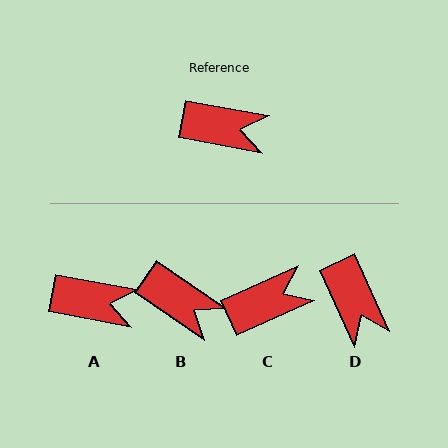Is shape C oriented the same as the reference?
No, it is off by about 35 degrees.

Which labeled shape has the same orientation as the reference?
A.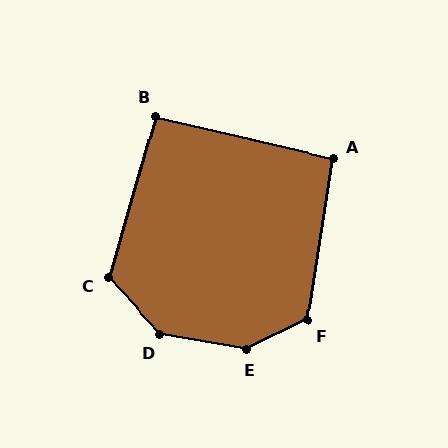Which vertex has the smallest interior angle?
B, at approximately 93 degrees.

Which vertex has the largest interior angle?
E, at approximately 144 degrees.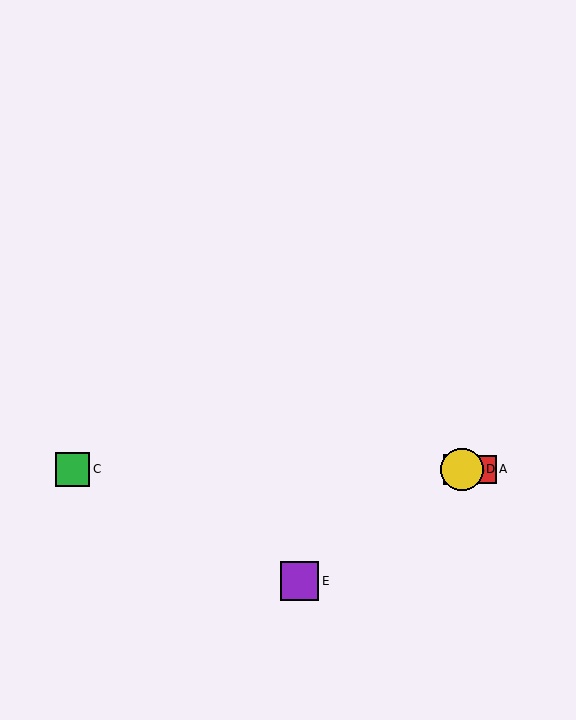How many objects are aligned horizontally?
4 objects (A, B, C, D) are aligned horizontally.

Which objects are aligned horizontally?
Objects A, B, C, D are aligned horizontally.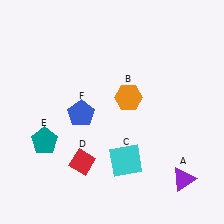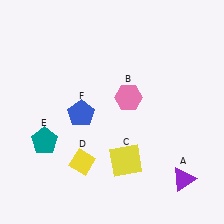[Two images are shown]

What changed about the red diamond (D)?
In Image 1, D is red. In Image 2, it changed to yellow.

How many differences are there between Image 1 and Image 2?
There are 3 differences between the two images.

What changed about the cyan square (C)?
In Image 1, C is cyan. In Image 2, it changed to yellow.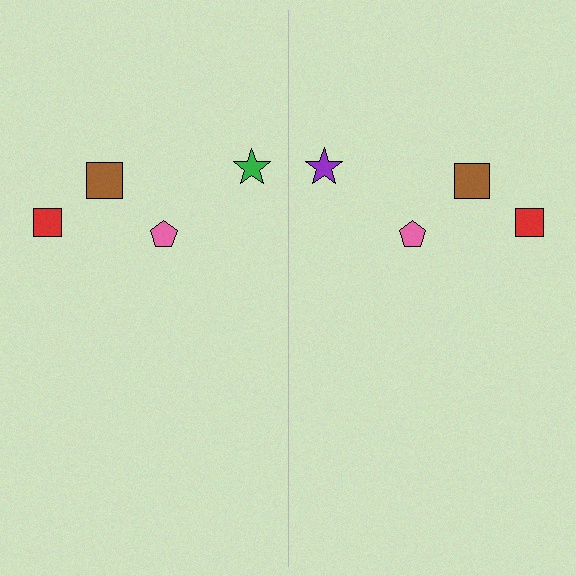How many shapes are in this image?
There are 8 shapes in this image.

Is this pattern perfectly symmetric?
No, the pattern is not perfectly symmetric. The purple star on the right side breaks the symmetry — its mirror counterpart is green.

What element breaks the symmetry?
The purple star on the right side breaks the symmetry — its mirror counterpart is green.